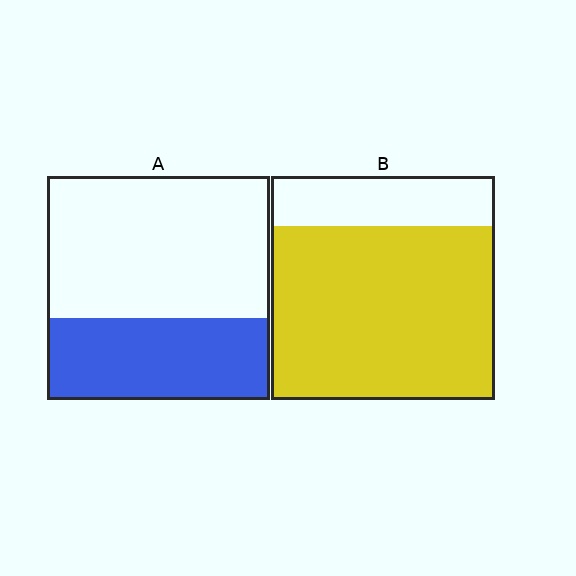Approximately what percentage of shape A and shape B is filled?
A is approximately 35% and B is approximately 80%.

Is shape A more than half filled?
No.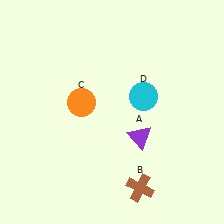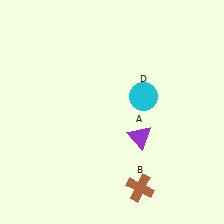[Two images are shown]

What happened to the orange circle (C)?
The orange circle (C) was removed in Image 2. It was in the top-left area of Image 1.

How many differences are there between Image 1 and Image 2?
There is 1 difference between the two images.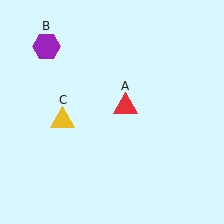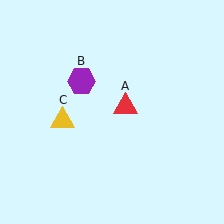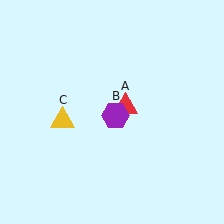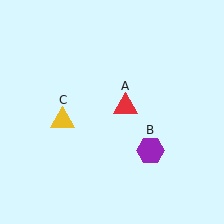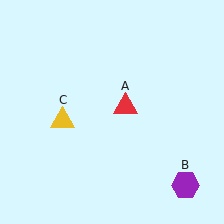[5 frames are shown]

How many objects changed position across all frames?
1 object changed position: purple hexagon (object B).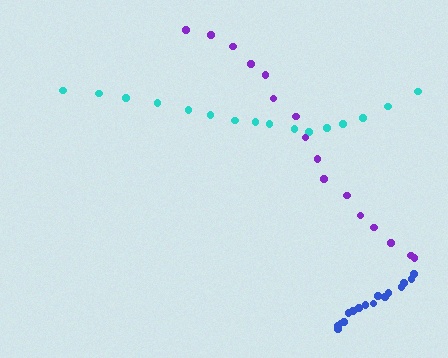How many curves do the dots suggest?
There are 3 distinct paths.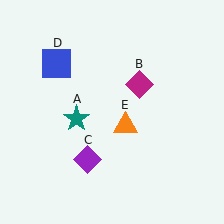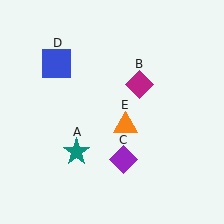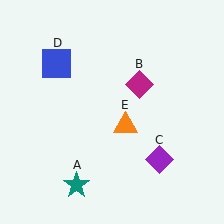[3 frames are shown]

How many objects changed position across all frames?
2 objects changed position: teal star (object A), purple diamond (object C).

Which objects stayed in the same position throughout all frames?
Magenta diamond (object B) and blue square (object D) and orange triangle (object E) remained stationary.